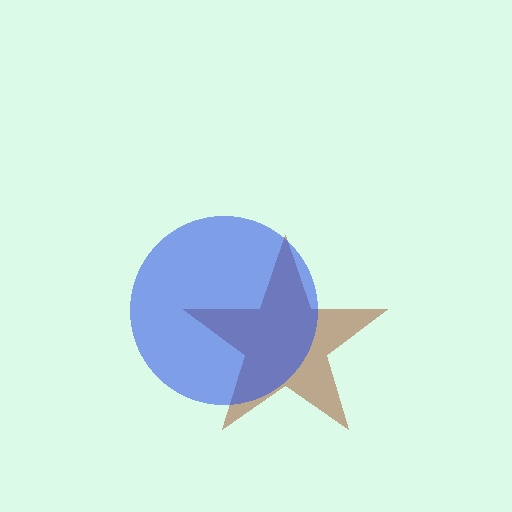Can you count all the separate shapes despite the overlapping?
Yes, there are 2 separate shapes.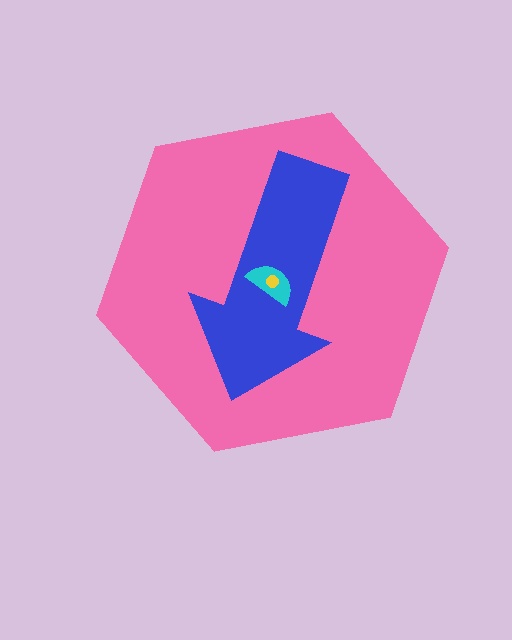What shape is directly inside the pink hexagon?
The blue arrow.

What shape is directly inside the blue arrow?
The cyan semicircle.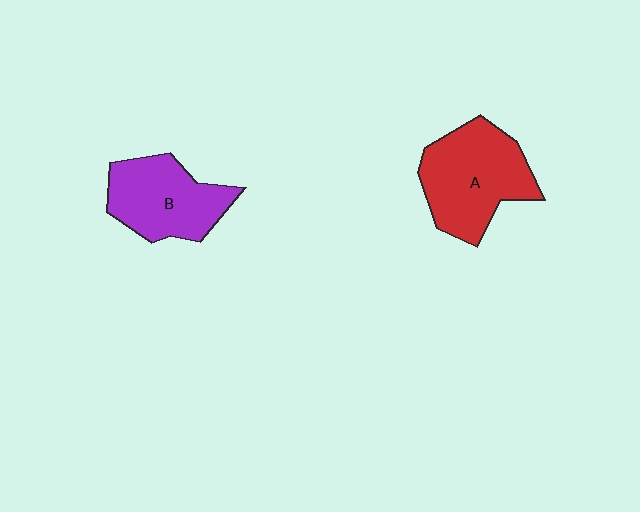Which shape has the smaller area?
Shape B (purple).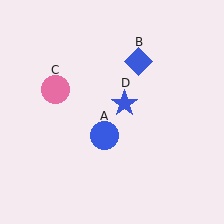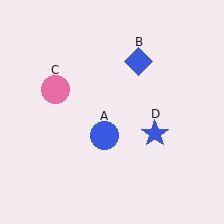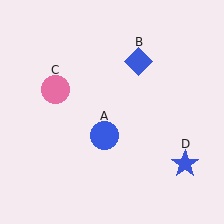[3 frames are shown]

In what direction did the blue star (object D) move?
The blue star (object D) moved down and to the right.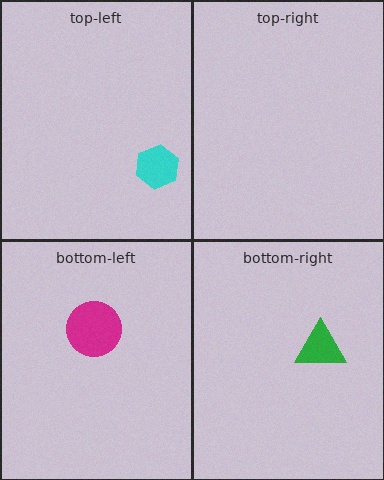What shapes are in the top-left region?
The cyan hexagon.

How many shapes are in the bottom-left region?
1.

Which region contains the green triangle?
The bottom-right region.